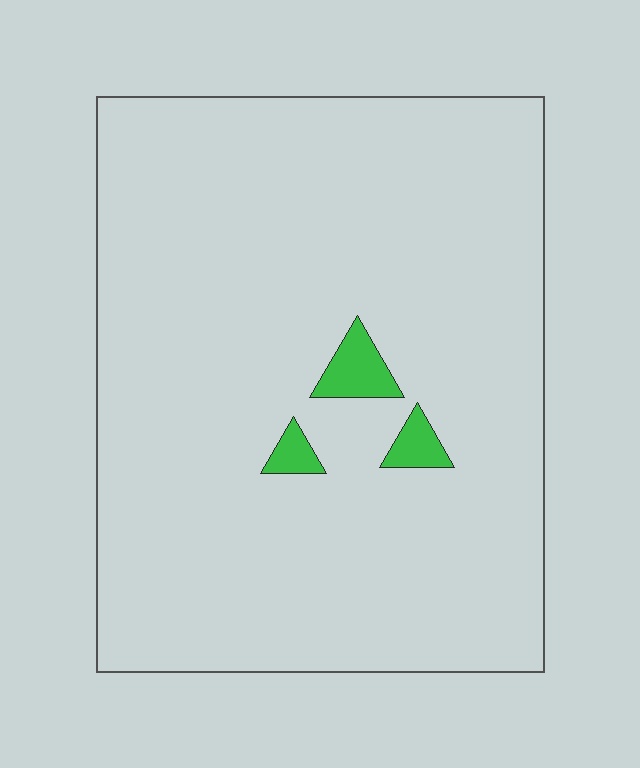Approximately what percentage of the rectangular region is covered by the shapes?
Approximately 5%.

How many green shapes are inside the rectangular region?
3.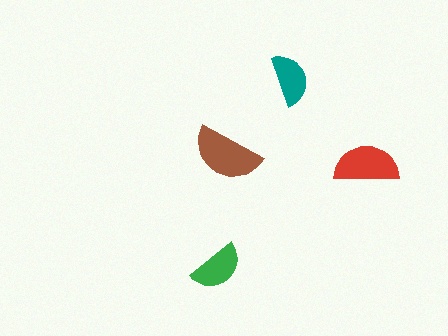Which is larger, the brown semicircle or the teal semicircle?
The brown one.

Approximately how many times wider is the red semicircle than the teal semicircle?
About 1.5 times wider.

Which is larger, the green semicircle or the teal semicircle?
The green one.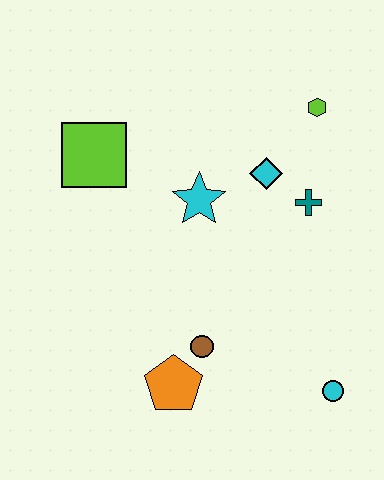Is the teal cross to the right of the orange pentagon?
Yes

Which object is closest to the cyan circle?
The brown circle is closest to the cyan circle.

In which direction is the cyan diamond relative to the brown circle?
The cyan diamond is above the brown circle.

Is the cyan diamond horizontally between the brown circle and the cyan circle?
Yes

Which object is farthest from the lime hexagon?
The orange pentagon is farthest from the lime hexagon.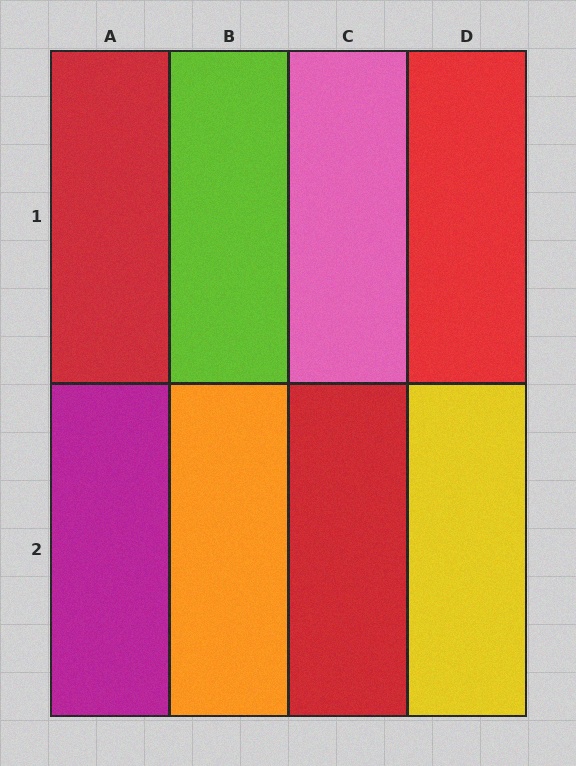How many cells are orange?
1 cell is orange.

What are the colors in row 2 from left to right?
Magenta, orange, red, yellow.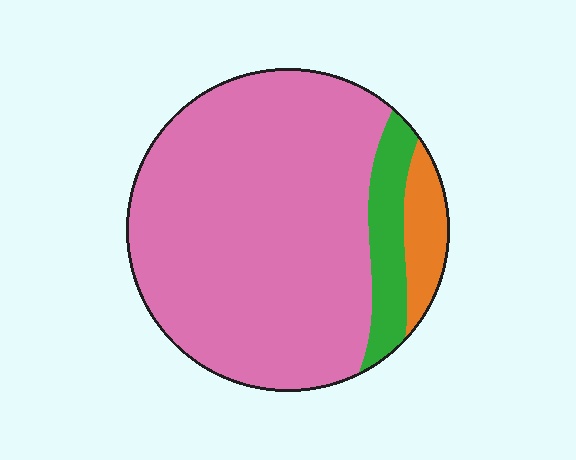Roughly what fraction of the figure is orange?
Orange covers roughly 10% of the figure.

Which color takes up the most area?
Pink, at roughly 80%.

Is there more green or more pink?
Pink.